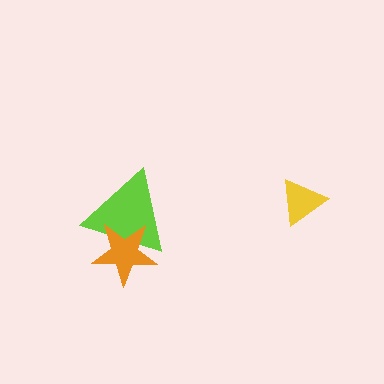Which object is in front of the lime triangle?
The orange star is in front of the lime triangle.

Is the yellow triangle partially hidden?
No, no other shape covers it.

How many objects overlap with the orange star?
1 object overlaps with the orange star.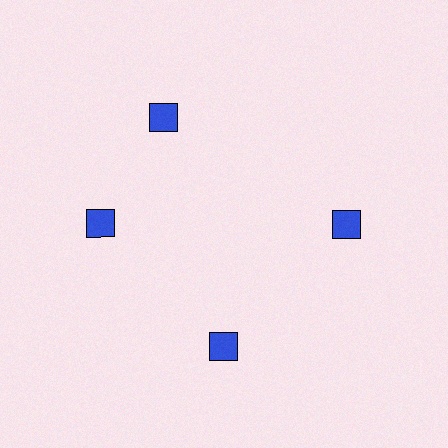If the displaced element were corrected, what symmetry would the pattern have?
It would have 4-fold rotational symmetry — the pattern would map onto itself every 90 degrees.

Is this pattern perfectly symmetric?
No. The 4 blue squares are arranged in a ring, but one element near the 12 o'clock position is rotated out of alignment along the ring, breaking the 4-fold rotational symmetry.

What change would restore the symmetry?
The symmetry would be restored by rotating it back into even spacing with its neighbors so that all 4 squares sit at equal angles and equal distance from the center.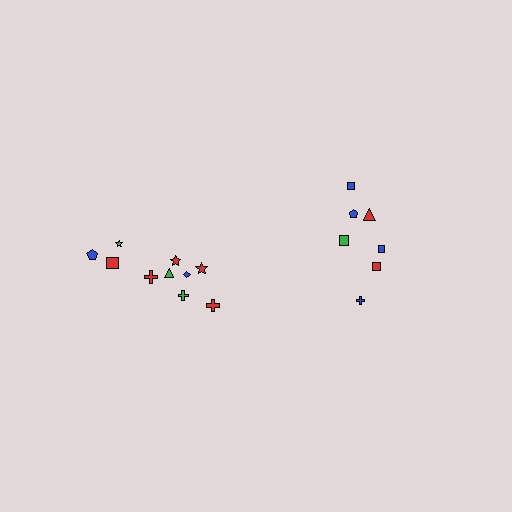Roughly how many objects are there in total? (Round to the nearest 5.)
Roughly 15 objects in total.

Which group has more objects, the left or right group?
The left group.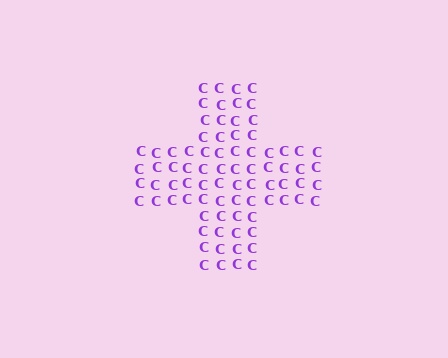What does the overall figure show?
The overall figure shows a cross.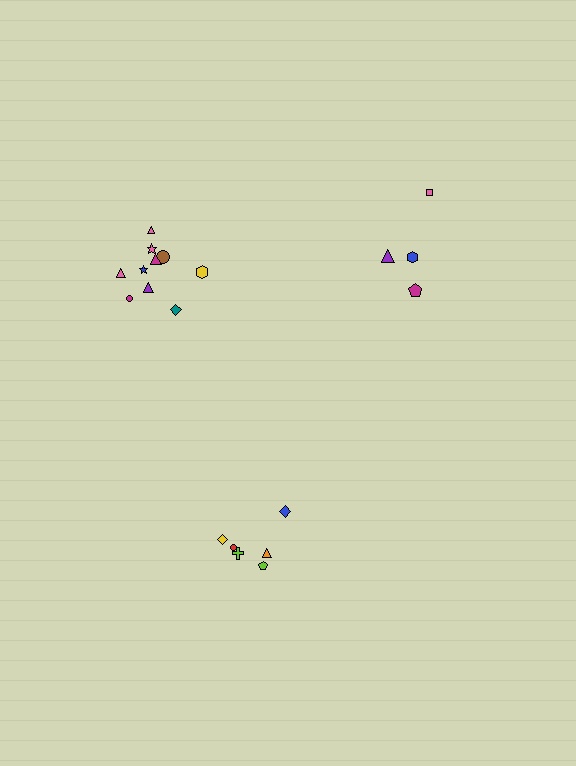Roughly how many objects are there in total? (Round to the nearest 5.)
Roughly 20 objects in total.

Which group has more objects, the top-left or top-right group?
The top-left group.